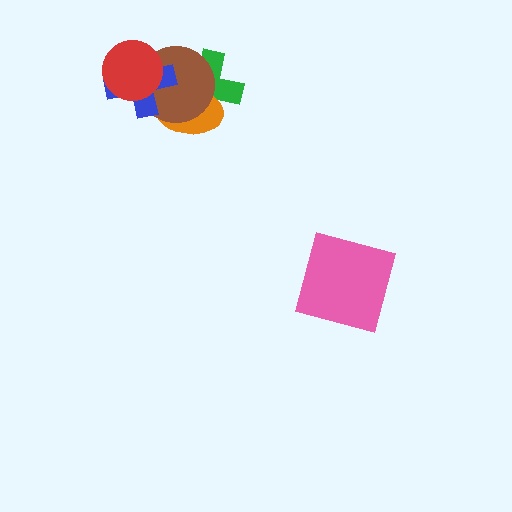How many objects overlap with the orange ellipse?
3 objects overlap with the orange ellipse.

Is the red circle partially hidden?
No, no other shape covers it.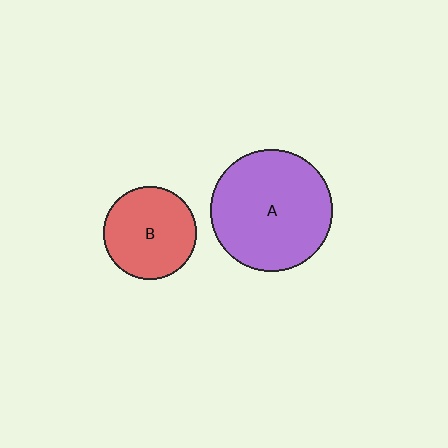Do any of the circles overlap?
No, none of the circles overlap.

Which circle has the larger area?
Circle A (purple).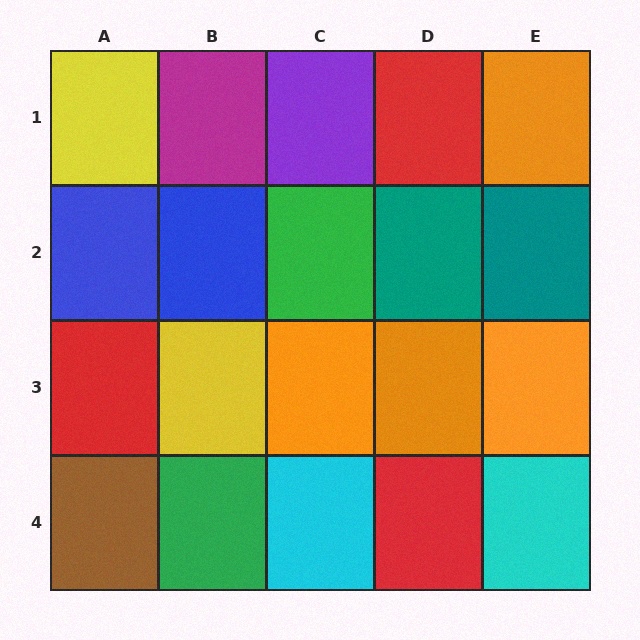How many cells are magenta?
1 cell is magenta.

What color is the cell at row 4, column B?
Green.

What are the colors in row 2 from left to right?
Blue, blue, green, teal, teal.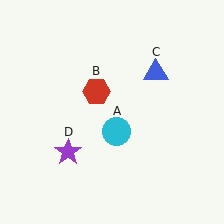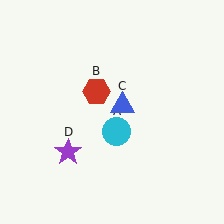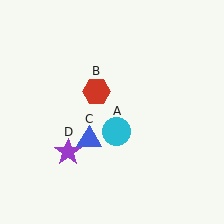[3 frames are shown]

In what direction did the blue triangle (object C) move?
The blue triangle (object C) moved down and to the left.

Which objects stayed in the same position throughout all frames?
Cyan circle (object A) and red hexagon (object B) and purple star (object D) remained stationary.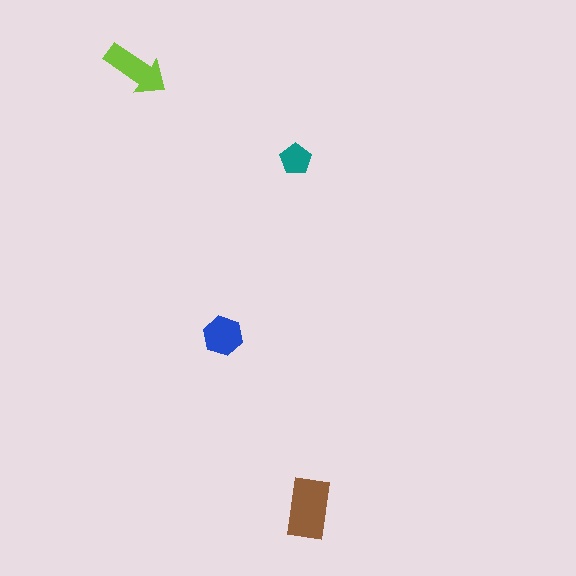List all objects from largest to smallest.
The brown rectangle, the lime arrow, the blue hexagon, the teal pentagon.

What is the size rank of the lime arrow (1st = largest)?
2nd.